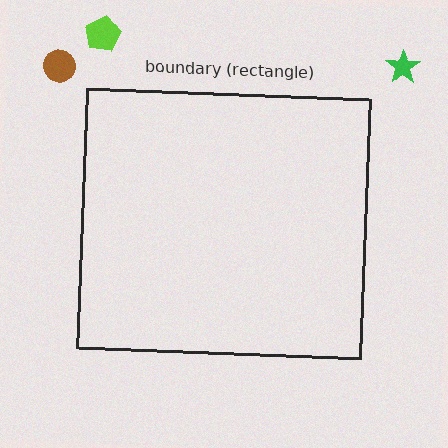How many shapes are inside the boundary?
0 inside, 3 outside.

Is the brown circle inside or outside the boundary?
Outside.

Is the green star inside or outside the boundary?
Outside.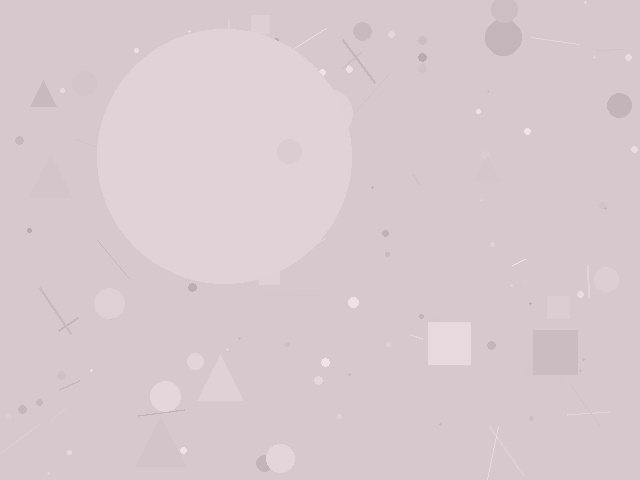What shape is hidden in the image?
A circle is hidden in the image.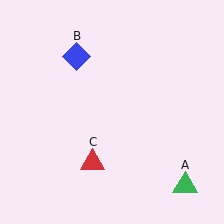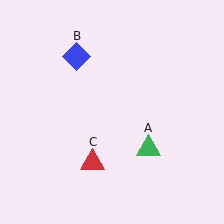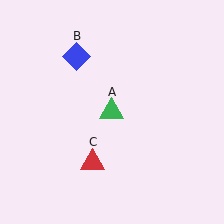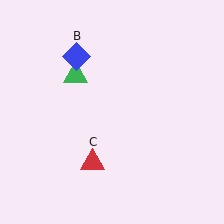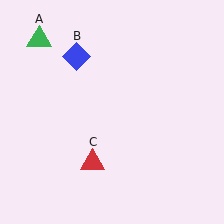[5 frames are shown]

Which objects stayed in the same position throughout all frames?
Blue diamond (object B) and red triangle (object C) remained stationary.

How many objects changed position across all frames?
1 object changed position: green triangle (object A).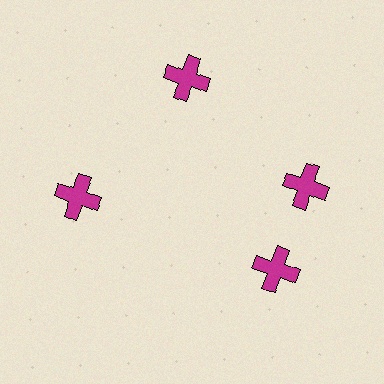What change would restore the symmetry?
The symmetry would be restored by rotating it back into even spacing with its neighbors so that all 4 crosses sit at equal angles and equal distance from the center.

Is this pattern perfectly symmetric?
No. The 4 magenta crosses are arranged in a ring, but one element near the 6 o'clock position is rotated out of alignment along the ring, breaking the 4-fold rotational symmetry.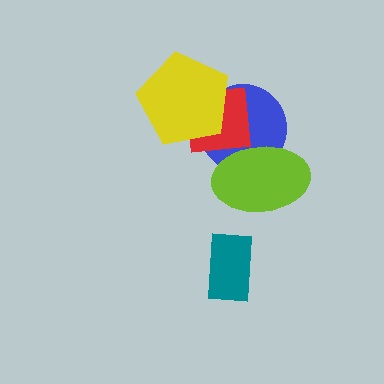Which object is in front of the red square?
The yellow pentagon is in front of the red square.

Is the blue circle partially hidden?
Yes, it is partially covered by another shape.